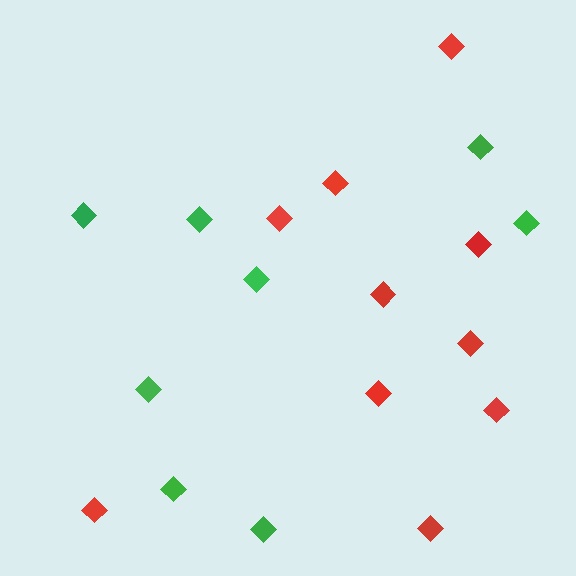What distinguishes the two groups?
There are 2 groups: one group of red diamonds (10) and one group of green diamonds (8).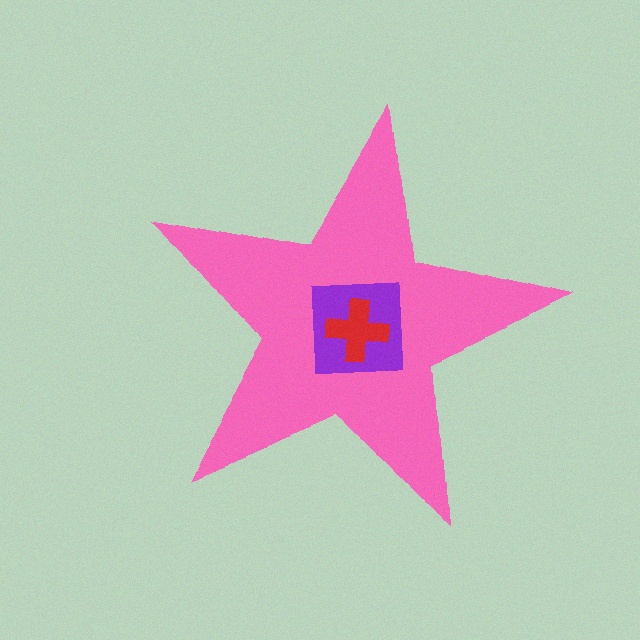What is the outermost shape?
The pink star.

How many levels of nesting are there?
3.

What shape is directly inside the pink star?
The purple square.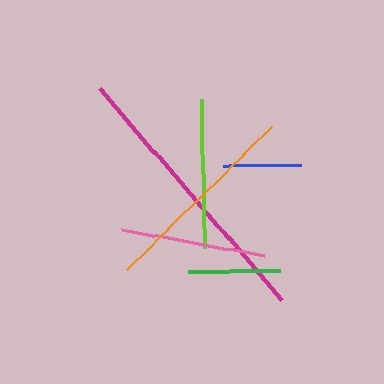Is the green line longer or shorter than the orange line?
The orange line is longer than the green line.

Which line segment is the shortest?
The blue line is the shortest at approximately 78 pixels.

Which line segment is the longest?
The magenta line is the longest at approximately 280 pixels.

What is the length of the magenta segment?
The magenta segment is approximately 280 pixels long.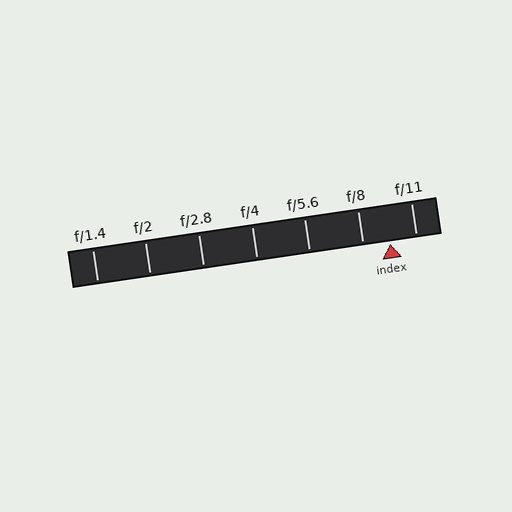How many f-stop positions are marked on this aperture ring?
There are 7 f-stop positions marked.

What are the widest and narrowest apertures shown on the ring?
The widest aperture shown is f/1.4 and the narrowest is f/11.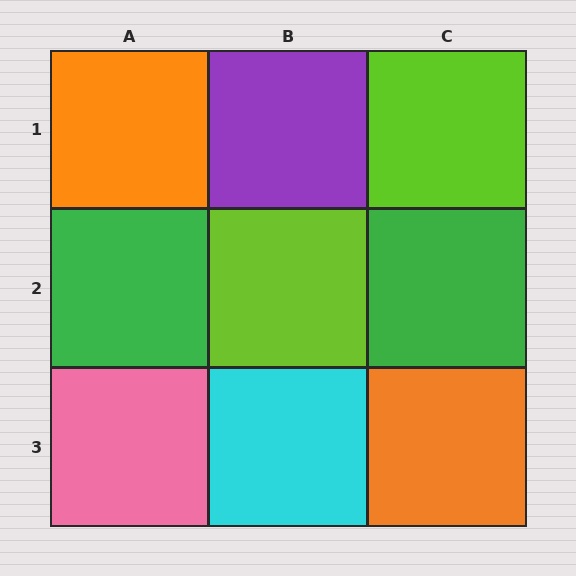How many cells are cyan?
1 cell is cyan.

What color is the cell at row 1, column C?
Lime.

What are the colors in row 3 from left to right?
Pink, cyan, orange.